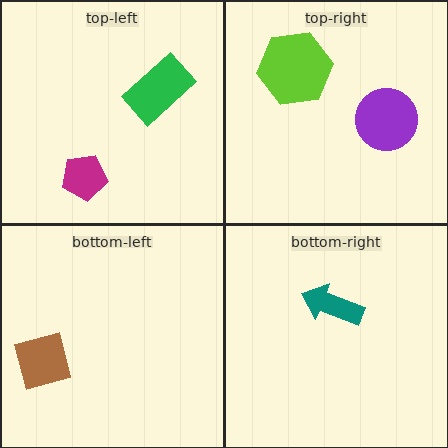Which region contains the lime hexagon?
The top-right region.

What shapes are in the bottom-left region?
The brown square.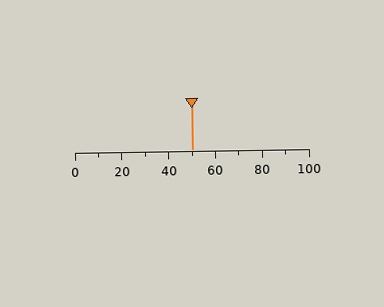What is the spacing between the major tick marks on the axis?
The major ticks are spaced 20 apart.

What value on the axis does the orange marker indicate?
The marker indicates approximately 50.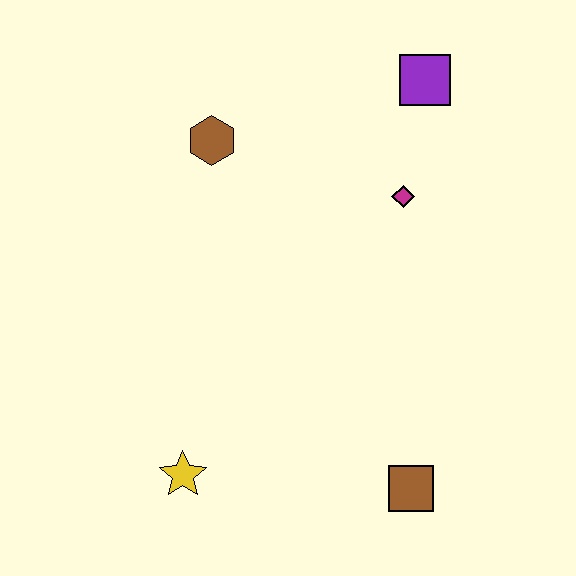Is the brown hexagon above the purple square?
No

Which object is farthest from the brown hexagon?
The brown square is farthest from the brown hexagon.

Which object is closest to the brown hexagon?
The magenta diamond is closest to the brown hexagon.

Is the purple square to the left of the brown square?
No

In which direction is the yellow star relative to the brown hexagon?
The yellow star is below the brown hexagon.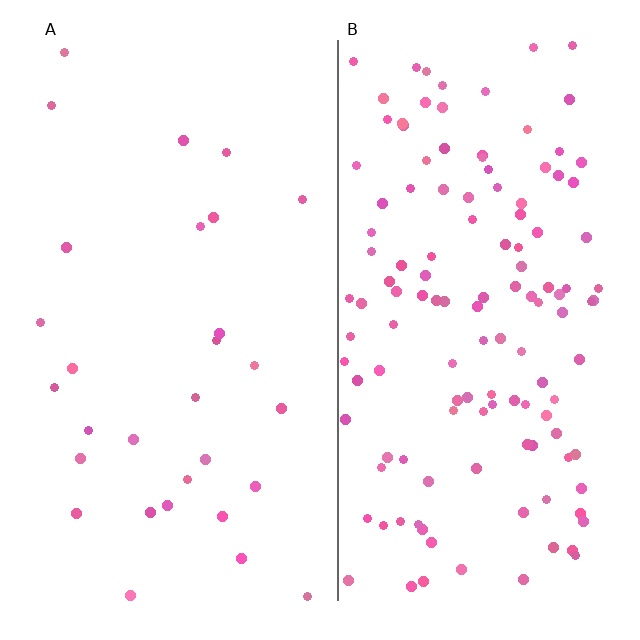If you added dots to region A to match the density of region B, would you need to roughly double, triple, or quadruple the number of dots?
Approximately quadruple.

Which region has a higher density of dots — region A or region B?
B (the right).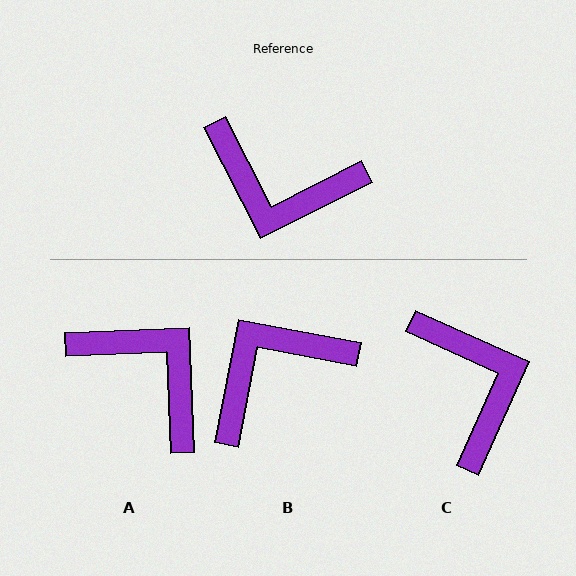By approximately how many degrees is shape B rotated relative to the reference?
Approximately 128 degrees clockwise.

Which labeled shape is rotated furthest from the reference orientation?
A, about 156 degrees away.